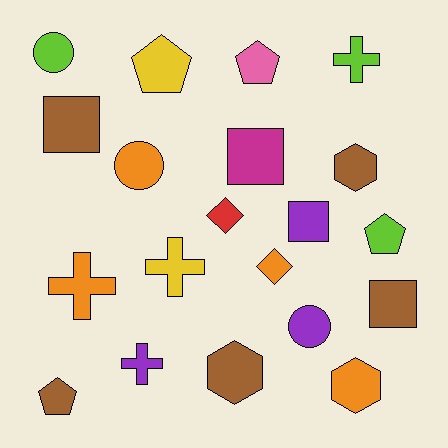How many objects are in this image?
There are 20 objects.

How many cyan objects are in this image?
There are no cyan objects.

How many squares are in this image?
There are 4 squares.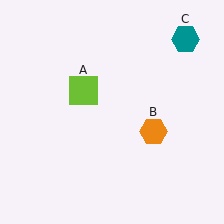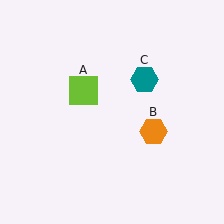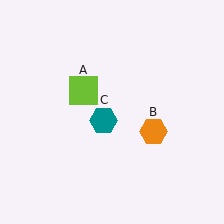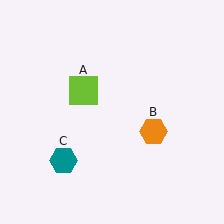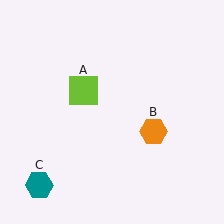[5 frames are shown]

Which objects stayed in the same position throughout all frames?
Lime square (object A) and orange hexagon (object B) remained stationary.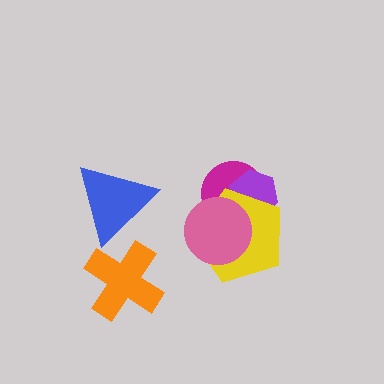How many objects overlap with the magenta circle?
3 objects overlap with the magenta circle.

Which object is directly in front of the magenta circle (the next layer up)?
The purple hexagon is directly in front of the magenta circle.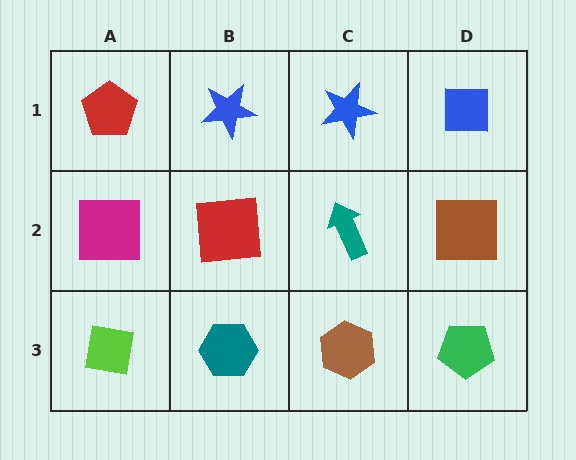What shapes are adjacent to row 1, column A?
A magenta square (row 2, column A), a blue star (row 1, column B).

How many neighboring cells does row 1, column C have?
3.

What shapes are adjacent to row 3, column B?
A red square (row 2, column B), a lime square (row 3, column A), a brown hexagon (row 3, column C).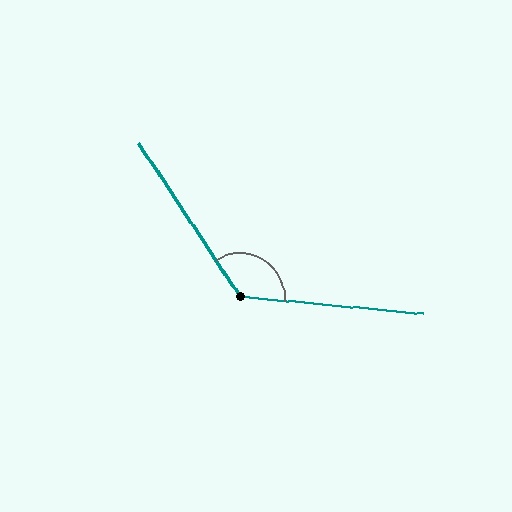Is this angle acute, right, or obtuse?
It is obtuse.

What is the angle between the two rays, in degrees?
Approximately 129 degrees.